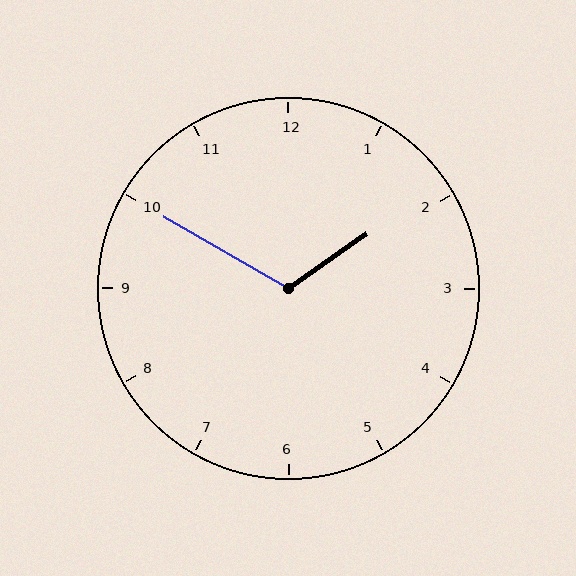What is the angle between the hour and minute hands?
Approximately 115 degrees.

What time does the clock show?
1:50.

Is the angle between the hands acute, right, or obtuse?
It is obtuse.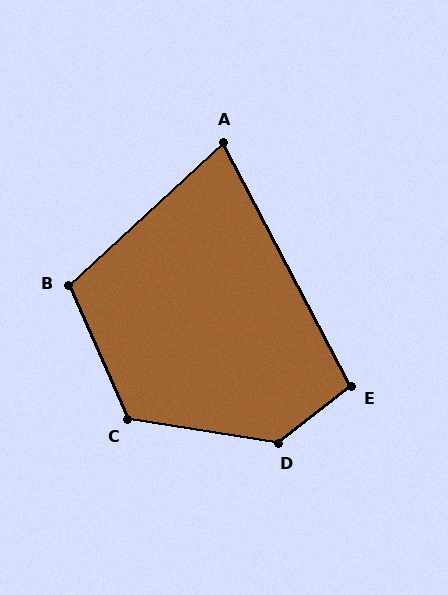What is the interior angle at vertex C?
Approximately 122 degrees (obtuse).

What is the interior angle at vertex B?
Approximately 109 degrees (obtuse).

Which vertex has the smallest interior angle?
A, at approximately 75 degrees.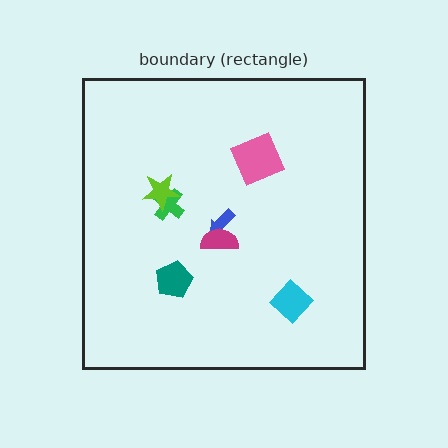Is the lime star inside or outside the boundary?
Inside.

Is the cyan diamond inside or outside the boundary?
Inside.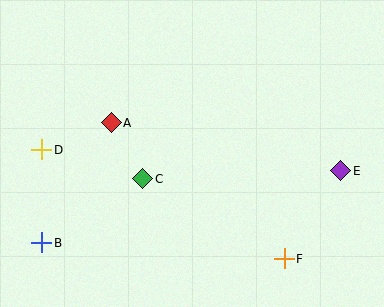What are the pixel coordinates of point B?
Point B is at (42, 243).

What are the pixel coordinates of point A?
Point A is at (111, 123).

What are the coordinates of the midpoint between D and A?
The midpoint between D and A is at (76, 136).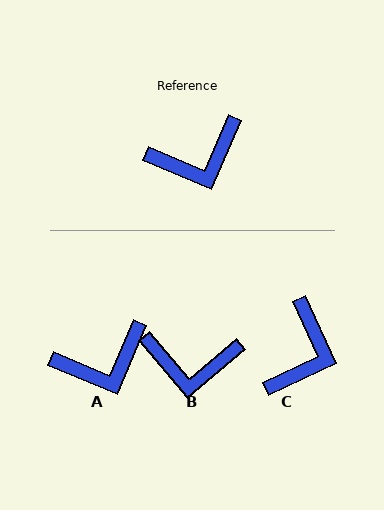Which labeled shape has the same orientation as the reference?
A.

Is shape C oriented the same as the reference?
No, it is off by about 48 degrees.